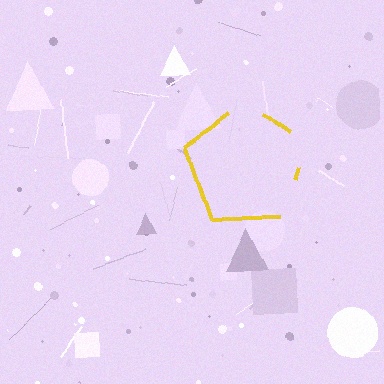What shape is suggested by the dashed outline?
The dashed outline suggests a pentagon.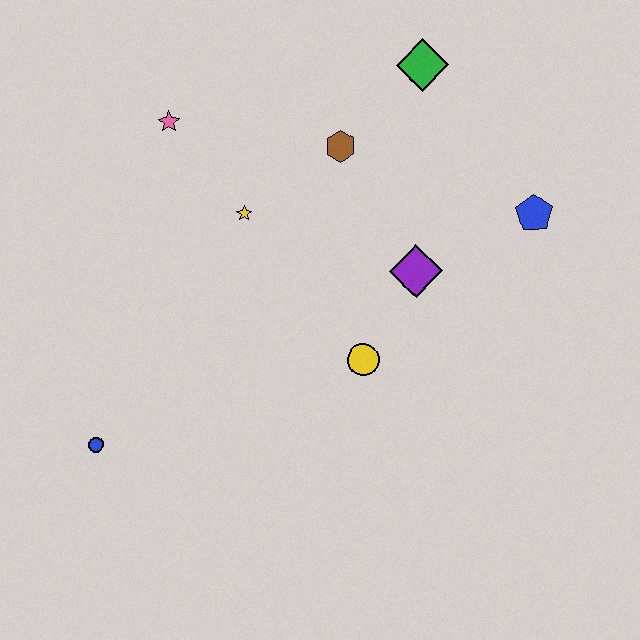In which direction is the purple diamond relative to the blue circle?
The purple diamond is to the right of the blue circle.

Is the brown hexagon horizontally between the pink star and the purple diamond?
Yes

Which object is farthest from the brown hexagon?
The blue circle is farthest from the brown hexagon.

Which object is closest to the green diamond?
The brown hexagon is closest to the green diamond.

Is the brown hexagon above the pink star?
No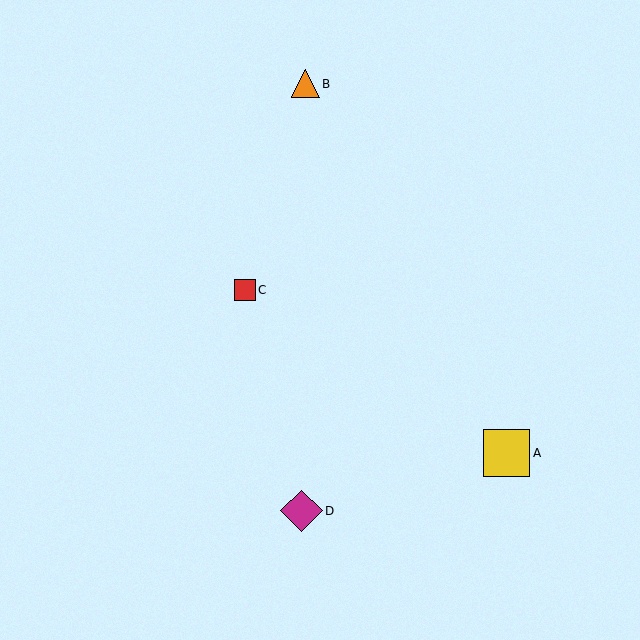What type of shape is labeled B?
Shape B is an orange triangle.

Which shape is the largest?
The yellow square (labeled A) is the largest.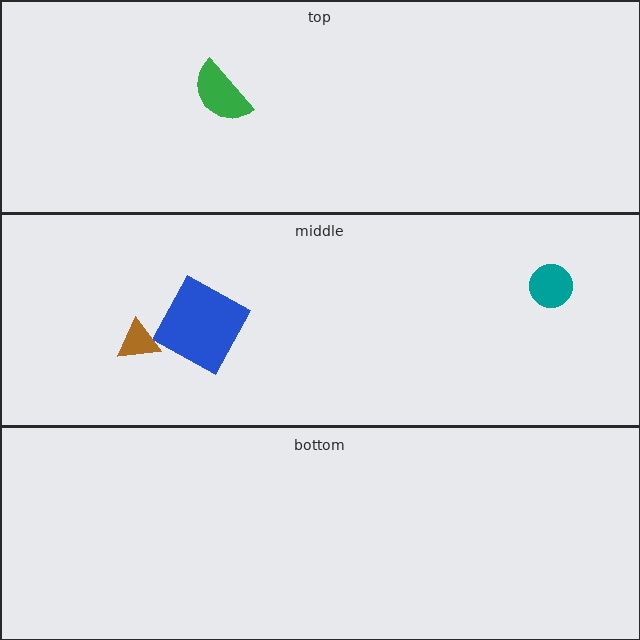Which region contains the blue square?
The middle region.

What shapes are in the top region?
The green semicircle.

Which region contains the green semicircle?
The top region.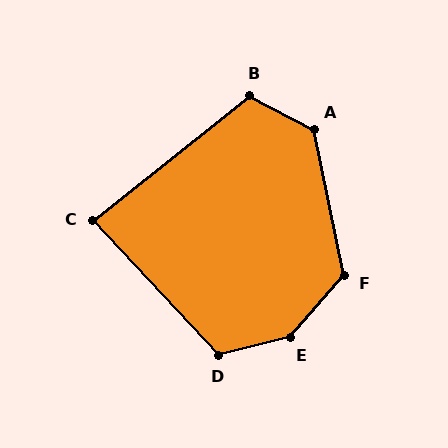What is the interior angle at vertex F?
Approximately 127 degrees (obtuse).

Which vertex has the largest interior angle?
E, at approximately 145 degrees.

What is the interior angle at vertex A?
Approximately 129 degrees (obtuse).